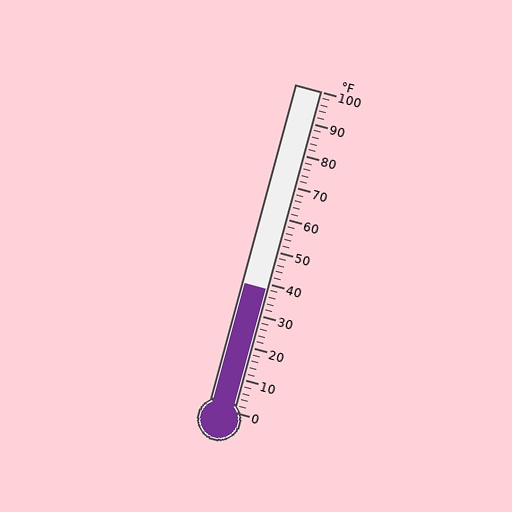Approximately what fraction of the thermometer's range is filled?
The thermometer is filled to approximately 40% of its range.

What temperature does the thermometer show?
The thermometer shows approximately 38°F.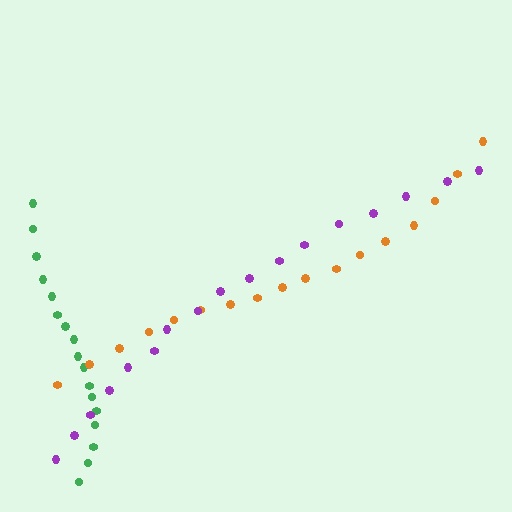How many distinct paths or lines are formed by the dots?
There are 3 distinct paths.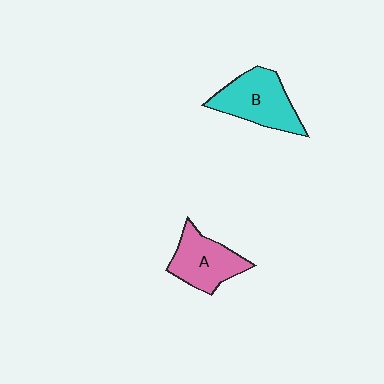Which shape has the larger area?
Shape B (cyan).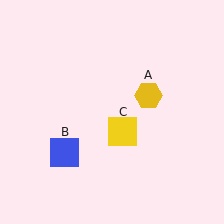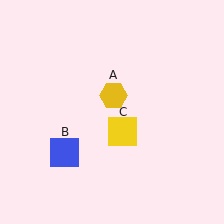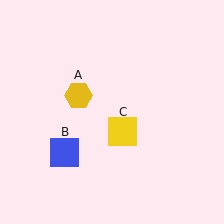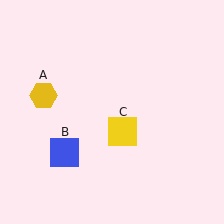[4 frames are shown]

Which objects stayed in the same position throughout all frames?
Blue square (object B) and yellow square (object C) remained stationary.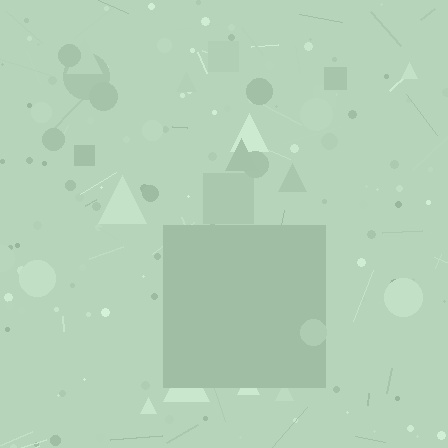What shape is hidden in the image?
A square is hidden in the image.